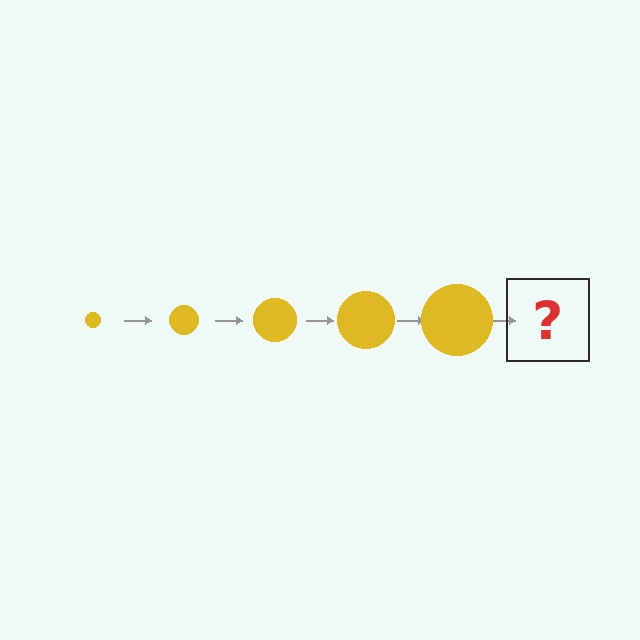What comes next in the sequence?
The next element should be a yellow circle, larger than the previous one.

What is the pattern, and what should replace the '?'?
The pattern is that the circle gets progressively larger each step. The '?' should be a yellow circle, larger than the previous one.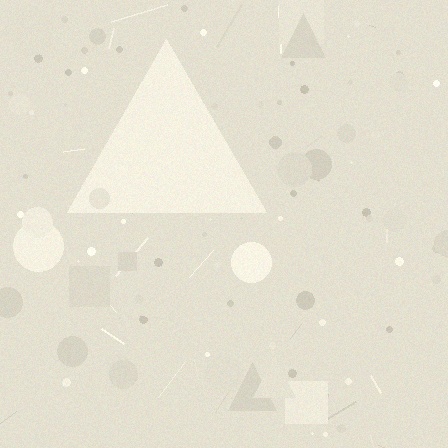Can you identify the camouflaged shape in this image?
The camouflaged shape is a triangle.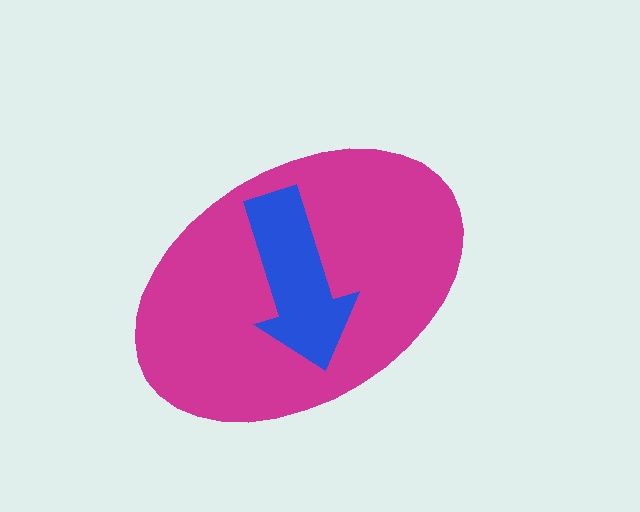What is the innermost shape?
The blue arrow.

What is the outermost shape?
The magenta ellipse.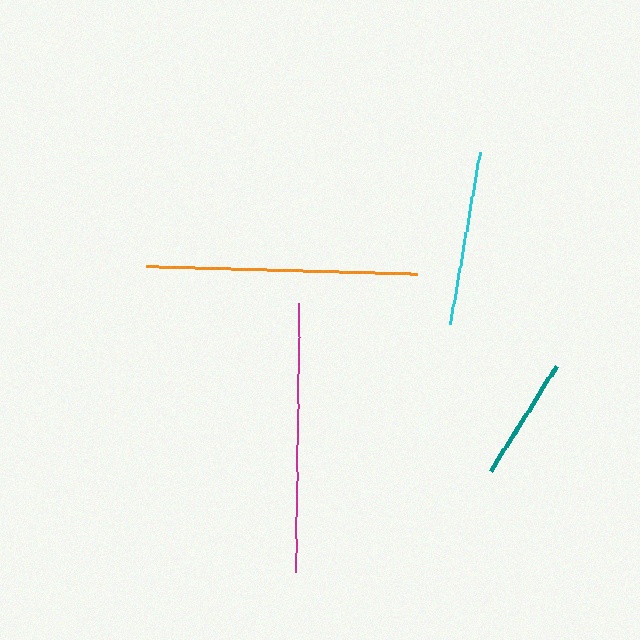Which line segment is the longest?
The orange line is the longest at approximately 271 pixels.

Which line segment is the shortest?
The teal line is the shortest at approximately 124 pixels.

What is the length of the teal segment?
The teal segment is approximately 124 pixels long.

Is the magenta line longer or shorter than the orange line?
The orange line is longer than the magenta line.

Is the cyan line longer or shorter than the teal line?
The cyan line is longer than the teal line.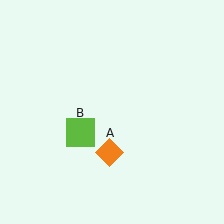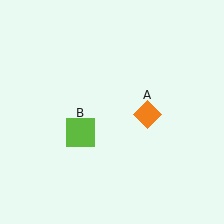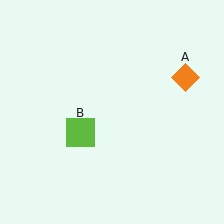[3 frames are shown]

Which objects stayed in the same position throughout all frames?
Lime square (object B) remained stationary.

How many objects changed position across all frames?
1 object changed position: orange diamond (object A).